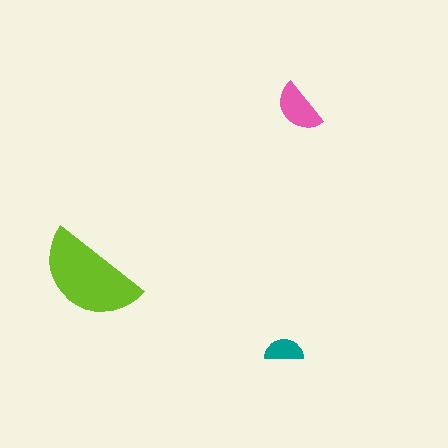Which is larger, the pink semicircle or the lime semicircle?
The lime one.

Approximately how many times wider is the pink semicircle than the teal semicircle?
About 1.5 times wider.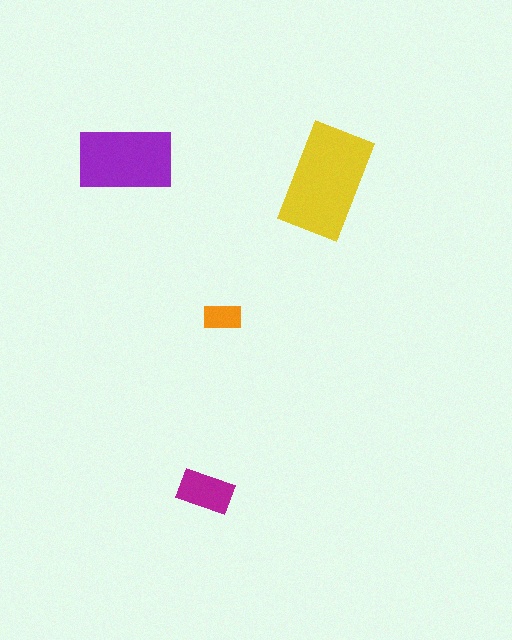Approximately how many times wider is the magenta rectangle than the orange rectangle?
About 1.5 times wider.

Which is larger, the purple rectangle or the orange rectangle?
The purple one.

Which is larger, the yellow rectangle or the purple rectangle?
The yellow one.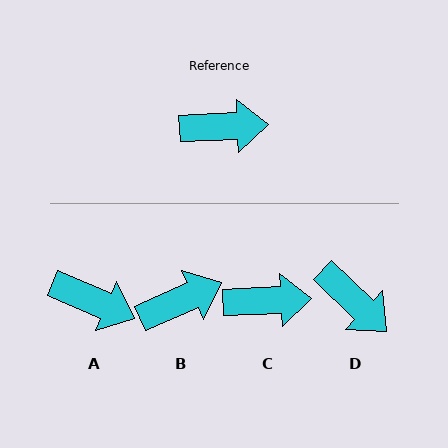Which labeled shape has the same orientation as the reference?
C.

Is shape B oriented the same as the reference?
No, it is off by about 21 degrees.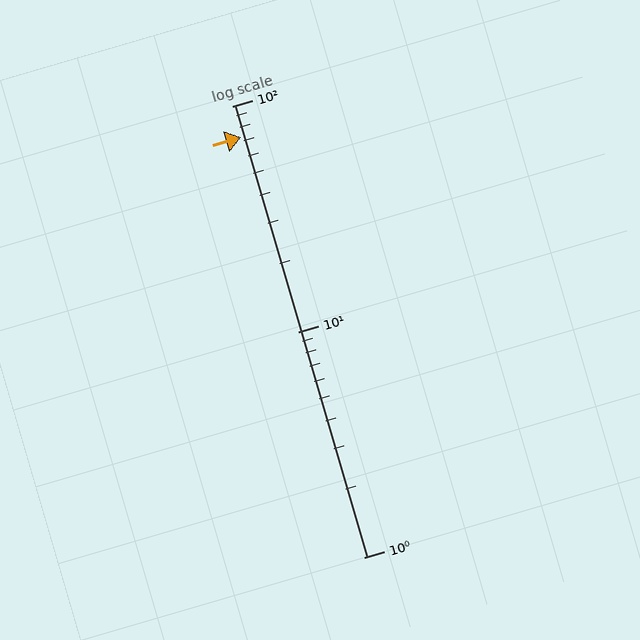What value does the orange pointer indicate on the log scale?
The pointer indicates approximately 73.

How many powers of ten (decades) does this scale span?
The scale spans 2 decades, from 1 to 100.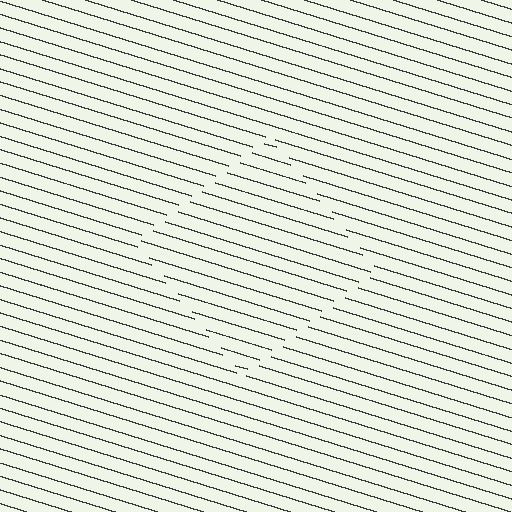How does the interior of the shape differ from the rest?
The interior of the shape contains the same grating, shifted by half a period — the contour is defined by the phase discontinuity where line-ends from the inner and outer gratings abut.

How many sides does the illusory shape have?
4 sides — the line-ends trace a square.